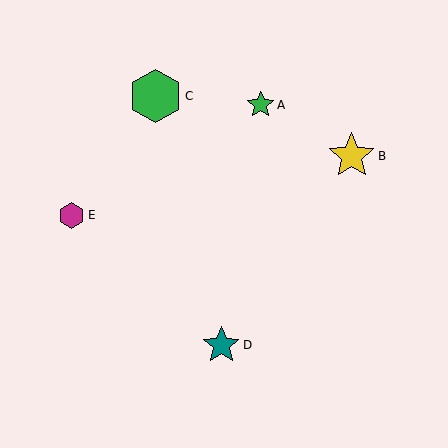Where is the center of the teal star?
The center of the teal star is at (221, 345).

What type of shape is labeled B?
Shape B is a yellow star.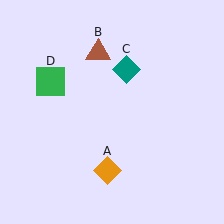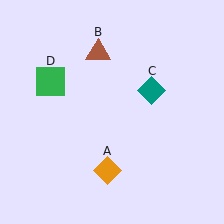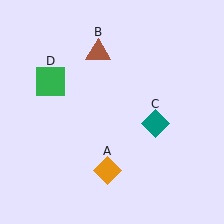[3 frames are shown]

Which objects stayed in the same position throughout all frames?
Orange diamond (object A) and brown triangle (object B) and green square (object D) remained stationary.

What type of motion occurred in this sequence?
The teal diamond (object C) rotated clockwise around the center of the scene.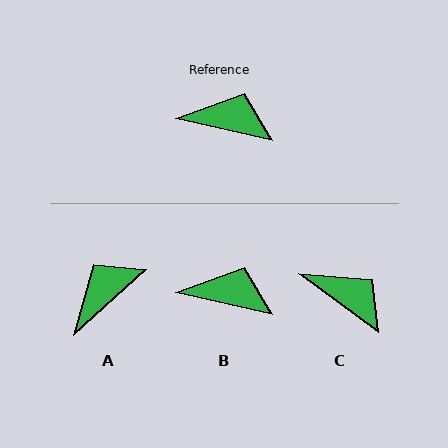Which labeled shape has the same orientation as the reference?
B.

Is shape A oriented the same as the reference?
No, it is off by about 55 degrees.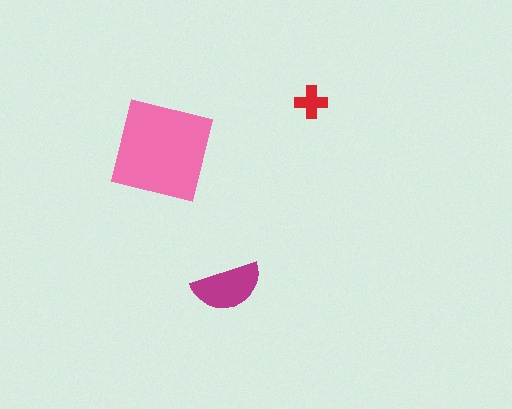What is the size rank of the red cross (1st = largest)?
3rd.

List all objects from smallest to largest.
The red cross, the magenta semicircle, the pink square.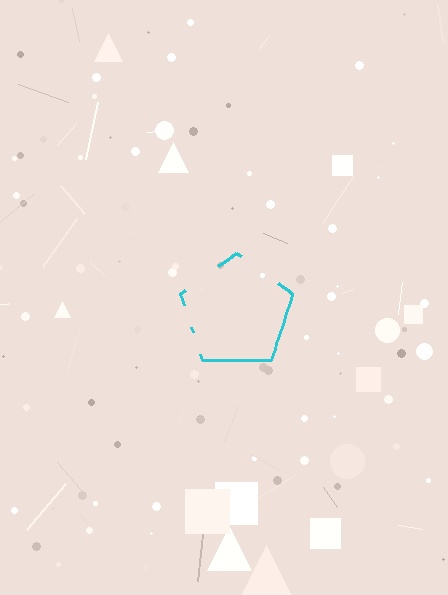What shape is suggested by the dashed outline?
The dashed outline suggests a pentagon.